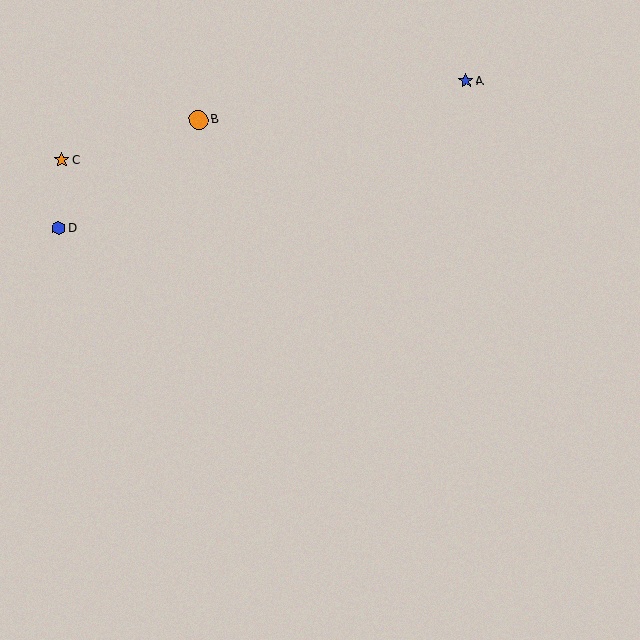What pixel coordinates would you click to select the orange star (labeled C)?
Click at (62, 160) to select the orange star C.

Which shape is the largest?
The orange circle (labeled B) is the largest.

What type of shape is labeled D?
Shape D is a blue hexagon.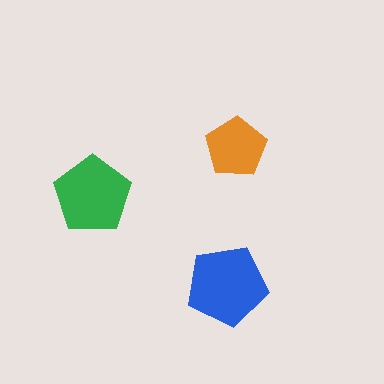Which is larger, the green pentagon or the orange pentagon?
The green one.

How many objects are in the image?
There are 3 objects in the image.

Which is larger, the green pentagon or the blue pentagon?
The blue one.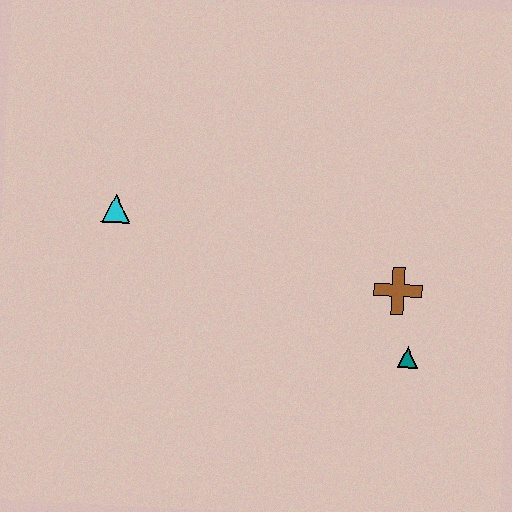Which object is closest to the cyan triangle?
The brown cross is closest to the cyan triangle.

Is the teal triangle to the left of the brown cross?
No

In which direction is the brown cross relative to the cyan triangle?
The brown cross is to the right of the cyan triangle.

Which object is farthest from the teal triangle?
The cyan triangle is farthest from the teal triangle.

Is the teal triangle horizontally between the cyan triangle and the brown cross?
No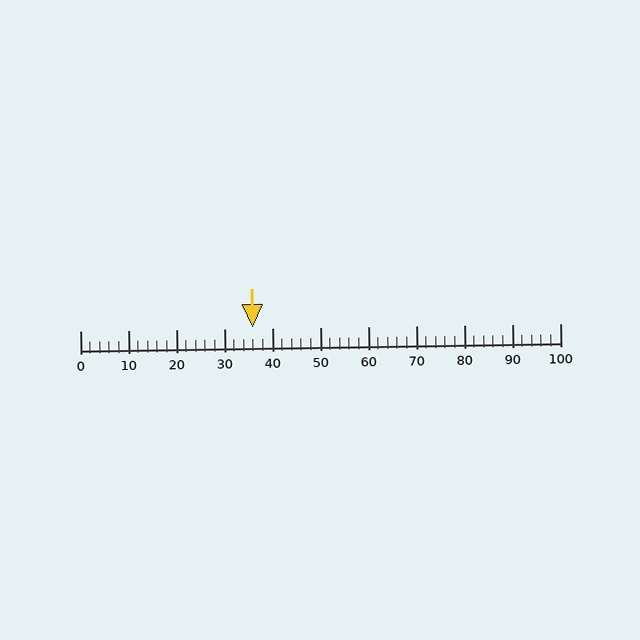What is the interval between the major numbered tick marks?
The major tick marks are spaced 10 units apart.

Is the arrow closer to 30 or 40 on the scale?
The arrow is closer to 40.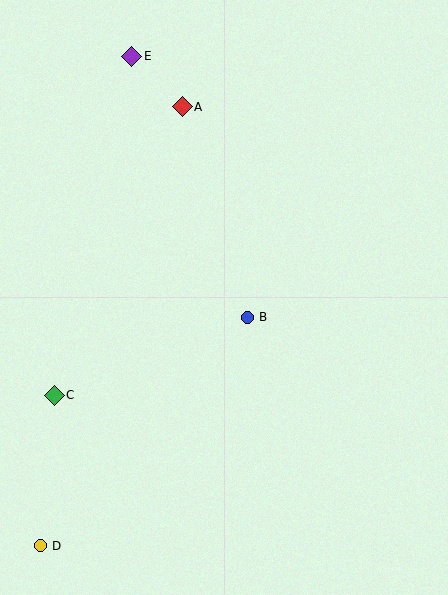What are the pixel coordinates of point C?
Point C is at (54, 395).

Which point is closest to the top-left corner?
Point E is closest to the top-left corner.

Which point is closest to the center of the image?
Point B at (247, 317) is closest to the center.